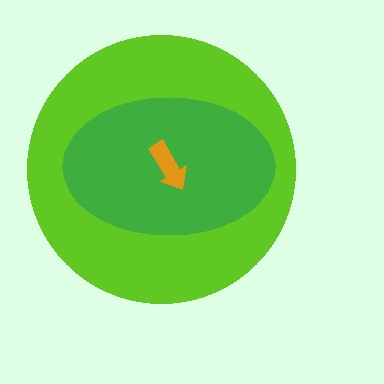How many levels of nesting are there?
3.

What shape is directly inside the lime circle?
The green ellipse.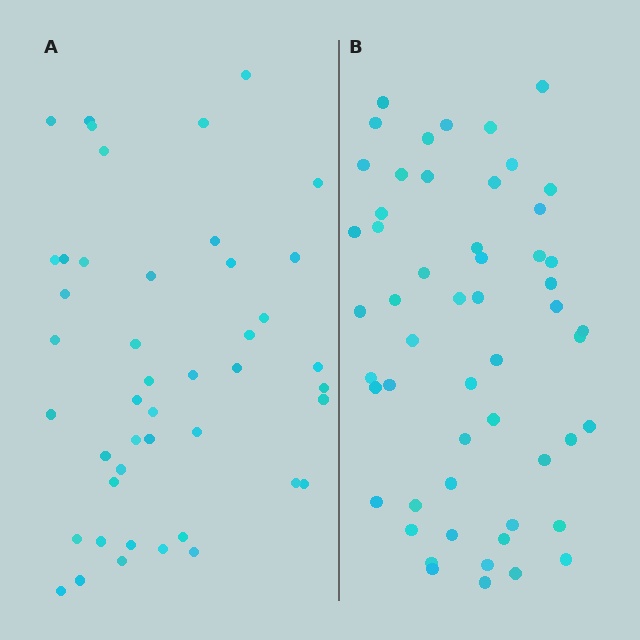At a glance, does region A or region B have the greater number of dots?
Region B (the right region) has more dots.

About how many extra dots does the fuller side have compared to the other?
Region B has roughly 8 or so more dots than region A.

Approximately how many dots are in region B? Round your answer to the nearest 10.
About 50 dots. (The exact count is 54, which rounds to 50.)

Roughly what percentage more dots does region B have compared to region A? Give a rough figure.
About 20% more.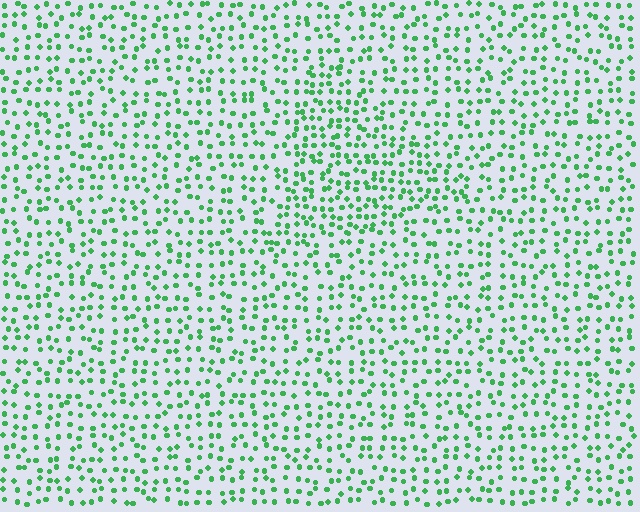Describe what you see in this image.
The image contains small green elements arranged at two different densities. A triangle-shaped region is visible where the elements are more densely packed than the surrounding area.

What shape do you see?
I see a triangle.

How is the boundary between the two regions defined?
The boundary is defined by a change in element density (approximately 1.5x ratio). All elements are the same color, size, and shape.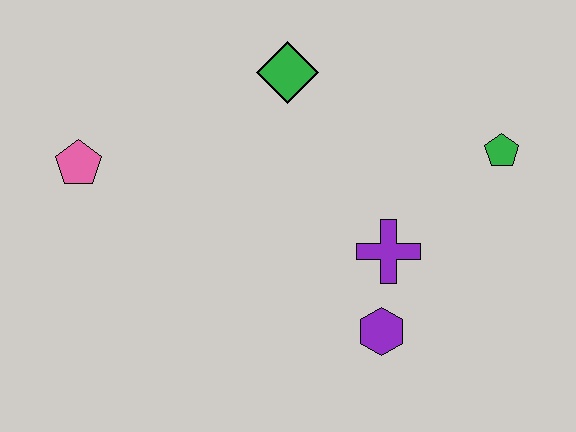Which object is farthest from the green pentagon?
The pink pentagon is farthest from the green pentagon.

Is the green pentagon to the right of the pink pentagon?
Yes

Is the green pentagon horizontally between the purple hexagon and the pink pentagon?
No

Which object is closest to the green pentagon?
The purple cross is closest to the green pentagon.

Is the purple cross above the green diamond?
No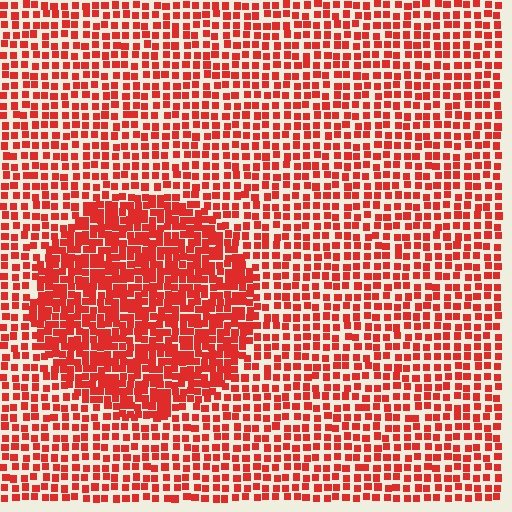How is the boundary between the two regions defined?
The boundary is defined by a change in element density (approximately 1.8x ratio). All elements are the same color, size, and shape.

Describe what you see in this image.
The image contains small red elements arranged at two different densities. A circle-shaped region is visible where the elements are more densely packed than the surrounding area.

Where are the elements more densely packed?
The elements are more densely packed inside the circle boundary.